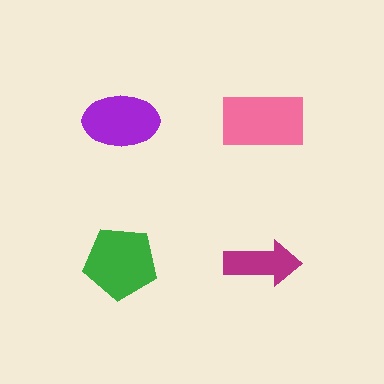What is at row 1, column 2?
A pink rectangle.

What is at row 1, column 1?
A purple ellipse.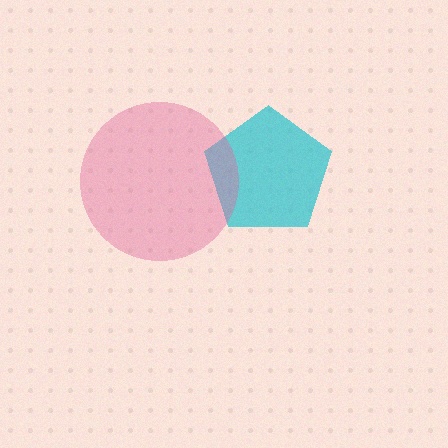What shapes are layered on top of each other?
The layered shapes are: a cyan pentagon, a pink circle.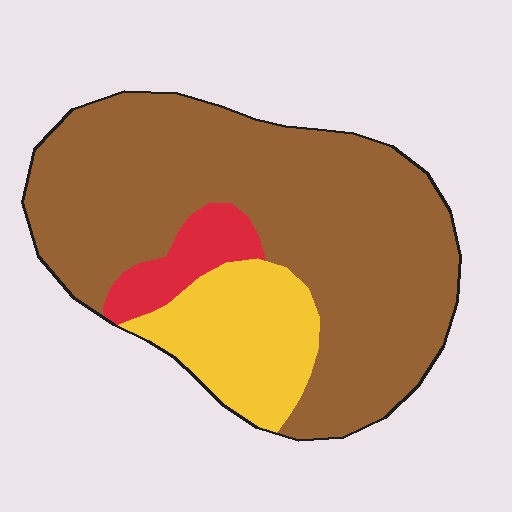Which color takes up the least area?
Red, at roughly 10%.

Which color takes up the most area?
Brown, at roughly 75%.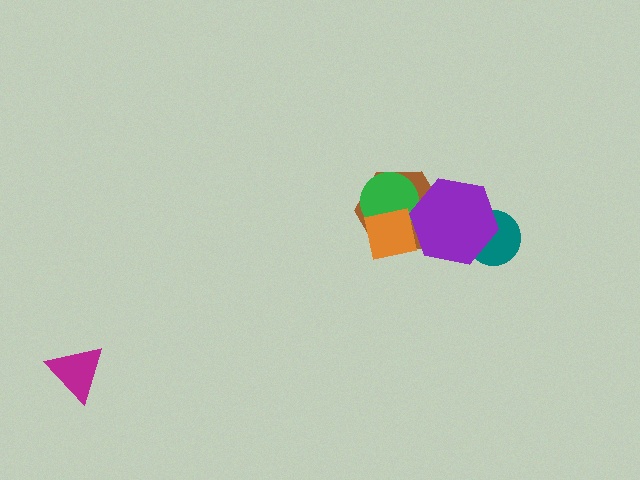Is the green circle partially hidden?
Yes, it is partially covered by another shape.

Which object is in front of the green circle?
The orange square is in front of the green circle.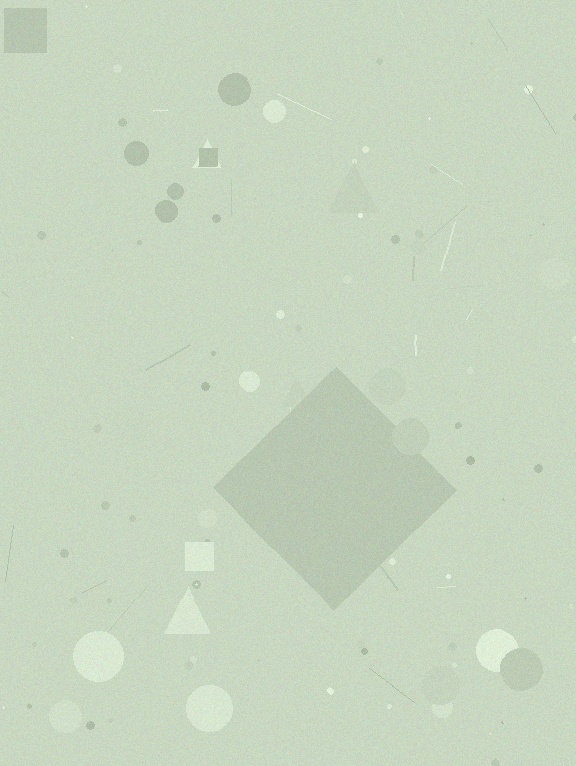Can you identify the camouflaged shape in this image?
The camouflaged shape is a diamond.